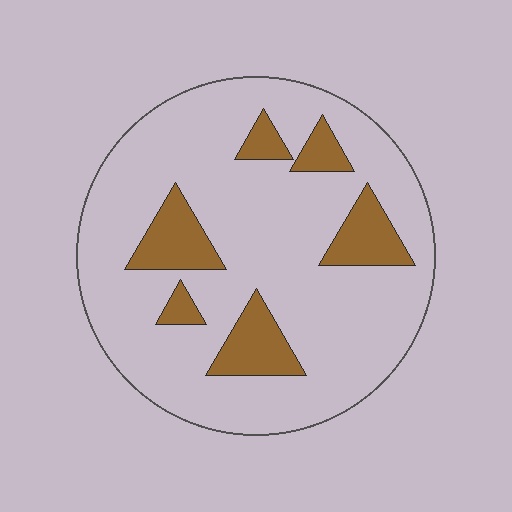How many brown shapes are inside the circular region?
6.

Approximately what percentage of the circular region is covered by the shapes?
Approximately 20%.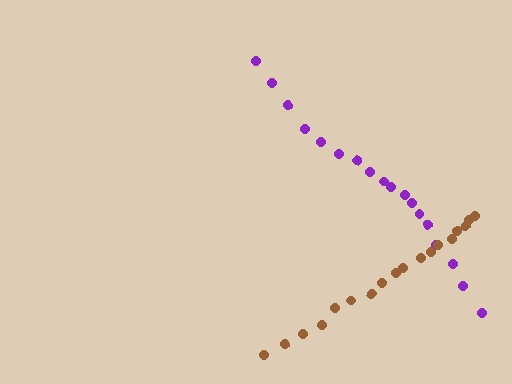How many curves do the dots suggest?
There are 2 distinct paths.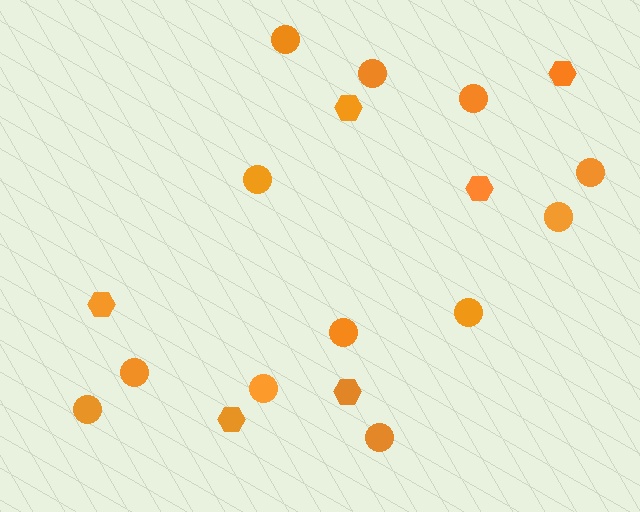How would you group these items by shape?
There are 2 groups: one group of hexagons (6) and one group of circles (12).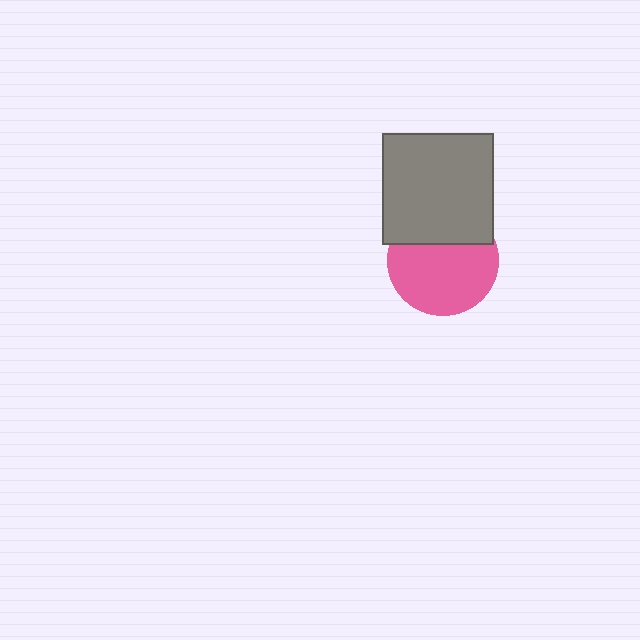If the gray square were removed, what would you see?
You would see the complete pink circle.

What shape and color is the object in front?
The object in front is a gray square.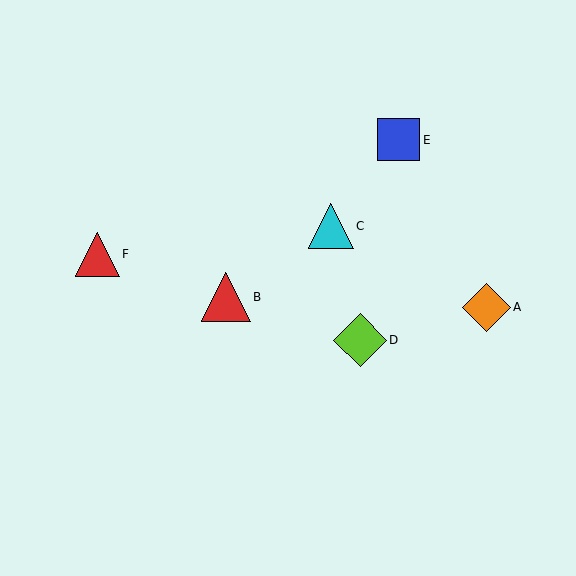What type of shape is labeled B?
Shape B is a red triangle.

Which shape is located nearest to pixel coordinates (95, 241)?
The red triangle (labeled F) at (97, 254) is nearest to that location.